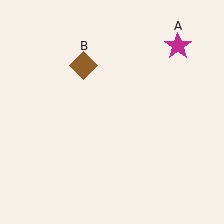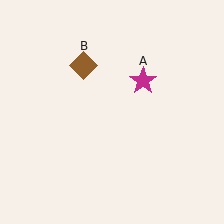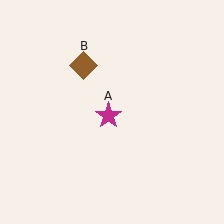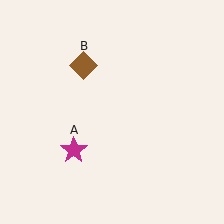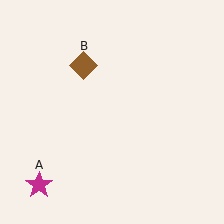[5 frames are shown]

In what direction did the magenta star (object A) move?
The magenta star (object A) moved down and to the left.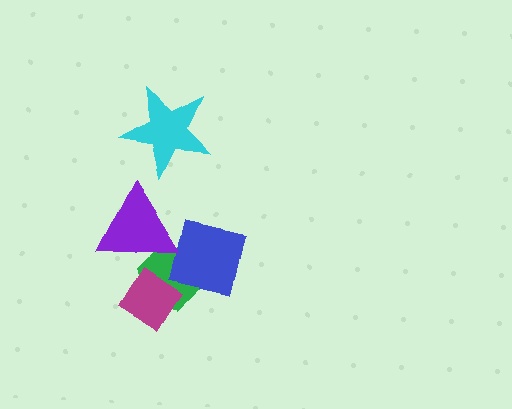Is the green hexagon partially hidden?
Yes, it is partially covered by another shape.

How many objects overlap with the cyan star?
0 objects overlap with the cyan star.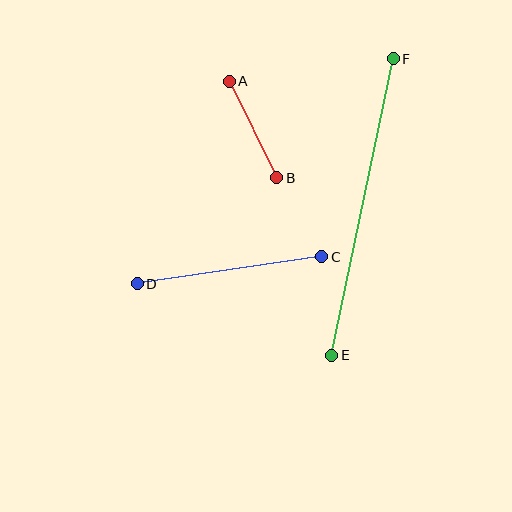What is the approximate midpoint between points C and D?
The midpoint is at approximately (229, 270) pixels.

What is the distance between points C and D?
The distance is approximately 186 pixels.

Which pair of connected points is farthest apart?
Points E and F are farthest apart.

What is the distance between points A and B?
The distance is approximately 108 pixels.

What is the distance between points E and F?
The distance is approximately 303 pixels.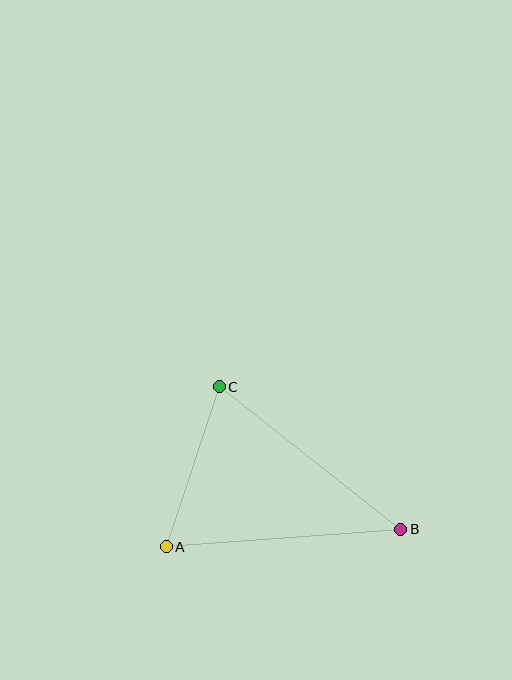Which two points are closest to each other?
Points A and C are closest to each other.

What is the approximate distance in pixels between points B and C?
The distance between B and C is approximately 231 pixels.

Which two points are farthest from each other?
Points A and B are farthest from each other.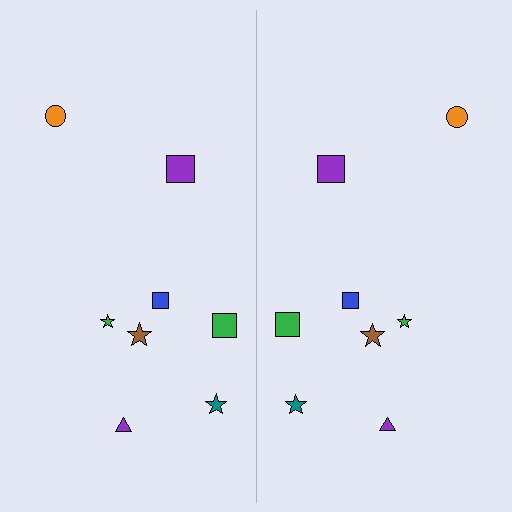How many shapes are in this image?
There are 16 shapes in this image.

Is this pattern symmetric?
Yes, this pattern has bilateral (reflection) symmetry.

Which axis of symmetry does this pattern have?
The pattern has a vertical axis of symmetry running through the center of the image.